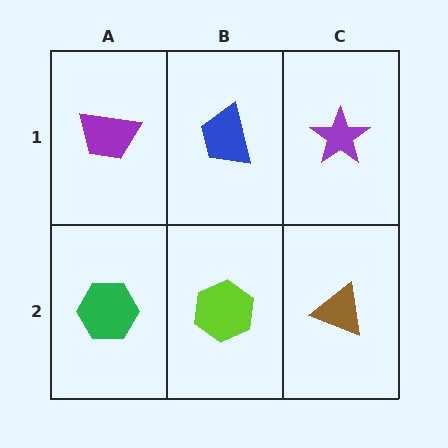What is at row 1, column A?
A purple trapezoid.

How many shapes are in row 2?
3 shapes.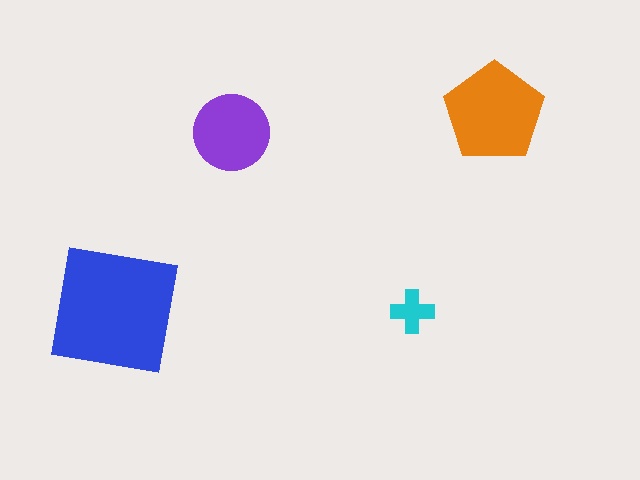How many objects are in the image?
There are 4 objects in the image.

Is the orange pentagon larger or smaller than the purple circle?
Larger.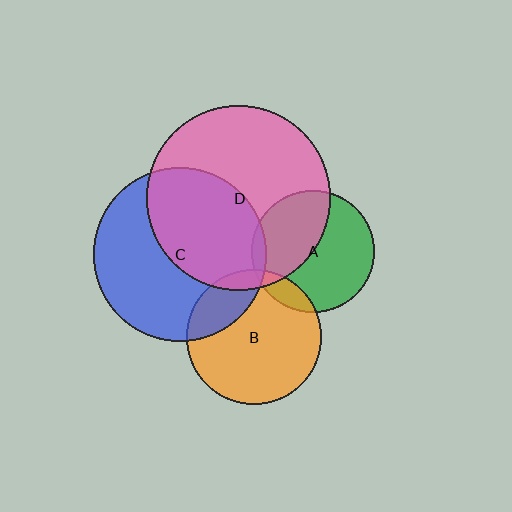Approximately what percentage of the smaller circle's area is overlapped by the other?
Approximately 20%.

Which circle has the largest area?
Circle D (pink).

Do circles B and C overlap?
Yes.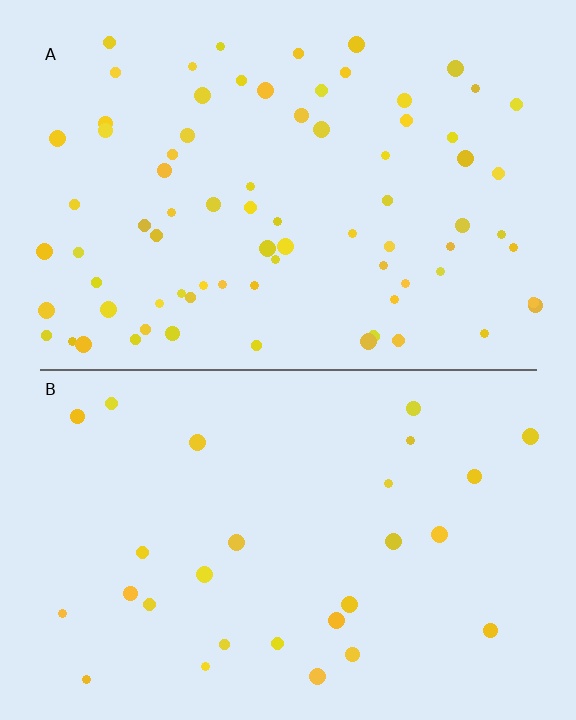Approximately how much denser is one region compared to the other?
Approximately 2.8× — region A over region B.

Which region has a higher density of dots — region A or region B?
A (the top).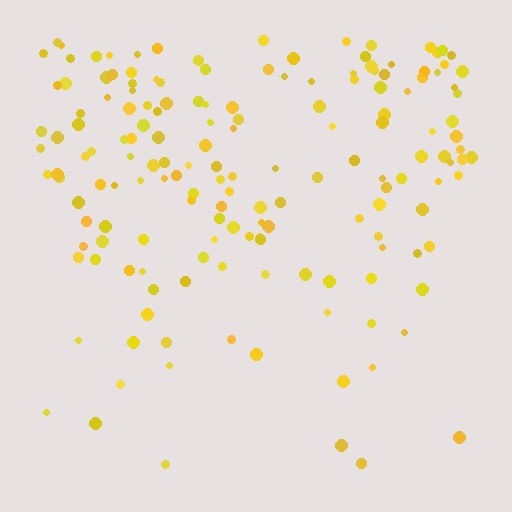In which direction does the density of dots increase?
From bottom to top, with the top side densest.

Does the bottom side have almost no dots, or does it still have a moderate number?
Still a moderate number, just noticeably fewer than the top.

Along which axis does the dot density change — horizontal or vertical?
Vertical.